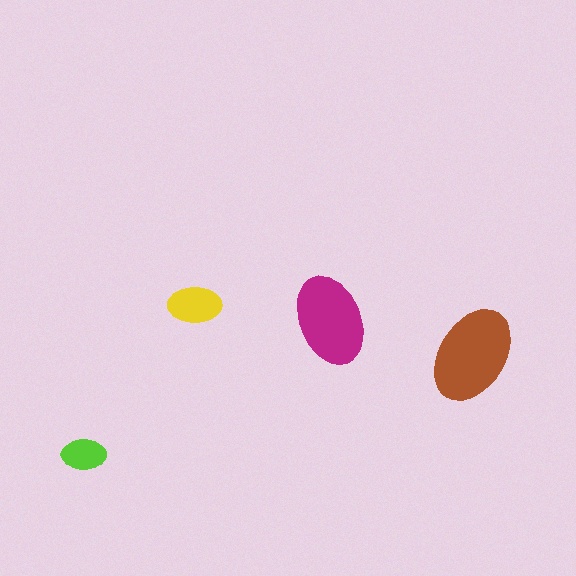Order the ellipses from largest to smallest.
the brown one, the magenta one, the yellow one, the lime one.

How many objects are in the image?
There are 4 objects in the image.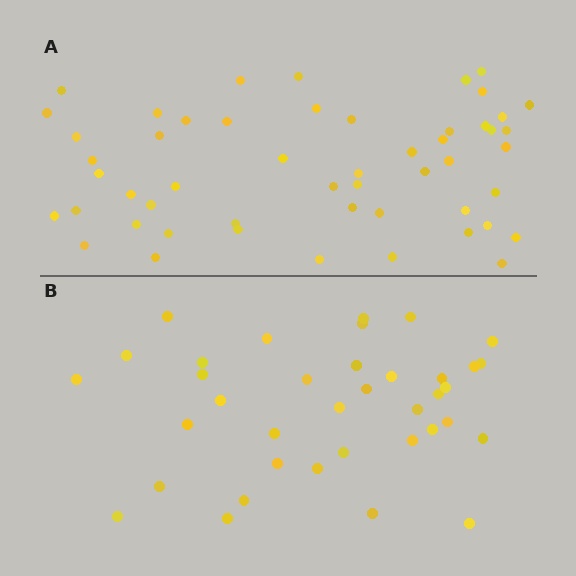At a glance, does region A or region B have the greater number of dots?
Region A (the top region) has more dots.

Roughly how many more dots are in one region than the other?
Region A has approximately 15 more dots than region B.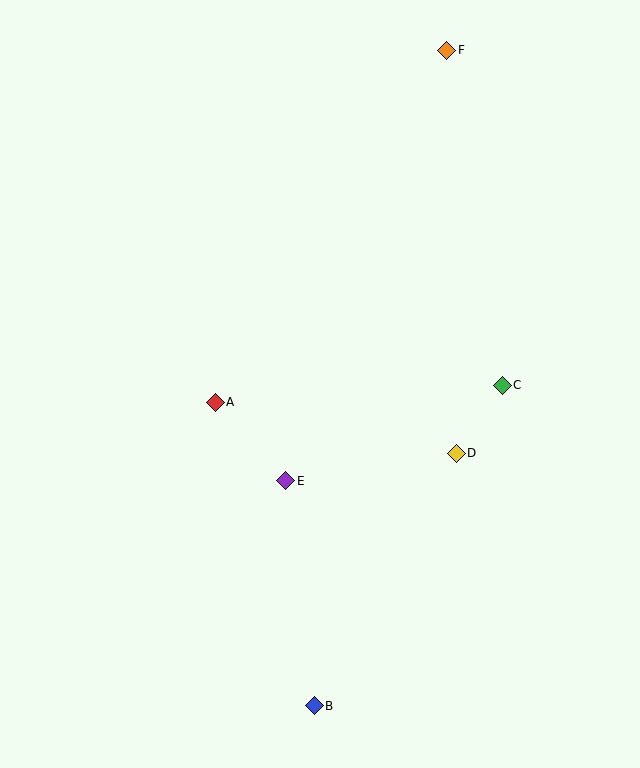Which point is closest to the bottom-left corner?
Point B is closest to the bottom-left corner.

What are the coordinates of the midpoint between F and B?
The midpoint between F and B is at (380, 378).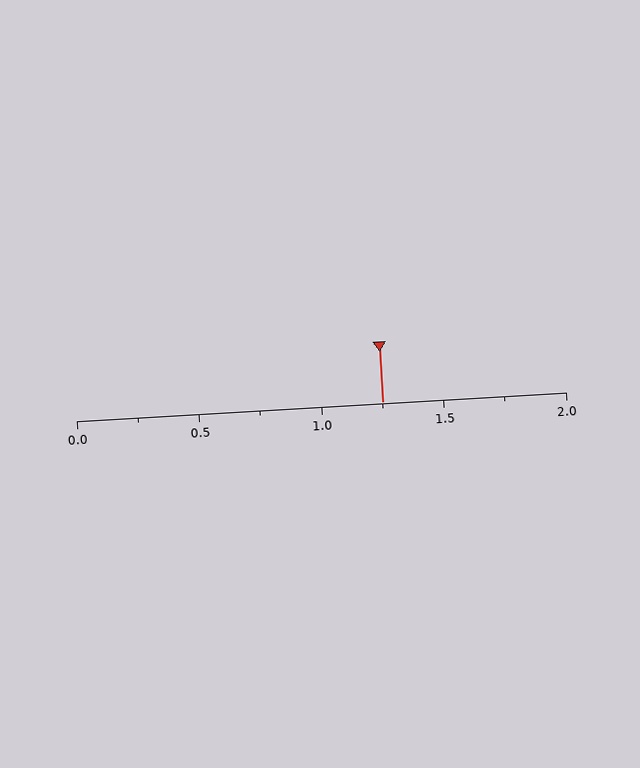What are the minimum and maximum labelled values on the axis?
The axis runs from 0.0 to 2.0.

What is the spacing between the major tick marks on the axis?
The major ticks are spaced 0.5 apart.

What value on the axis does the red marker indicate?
The marker indicates approximately 1.25.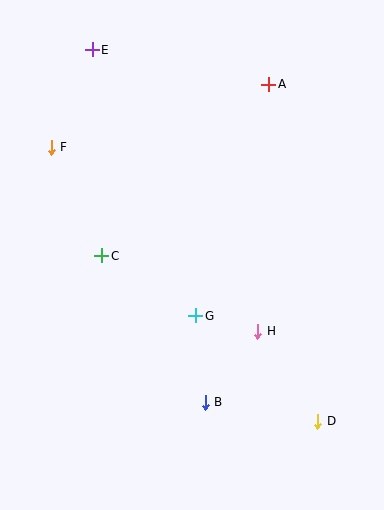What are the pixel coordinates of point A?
Point A is at (269, 84).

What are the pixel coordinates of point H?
Point H is at (258, 331).